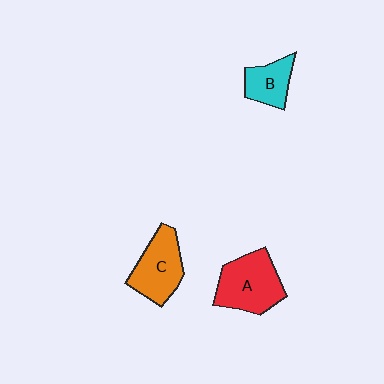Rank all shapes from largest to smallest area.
From largest to smallest: A (red), C (orange), B (cyan).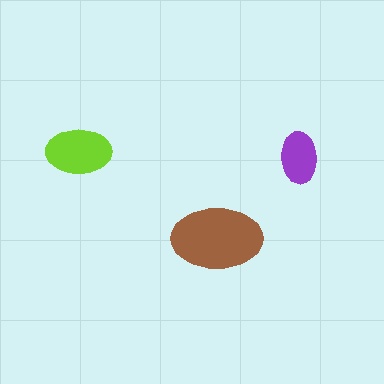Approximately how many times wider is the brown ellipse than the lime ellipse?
About 1.5 times wider.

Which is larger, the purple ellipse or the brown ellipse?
The brown one.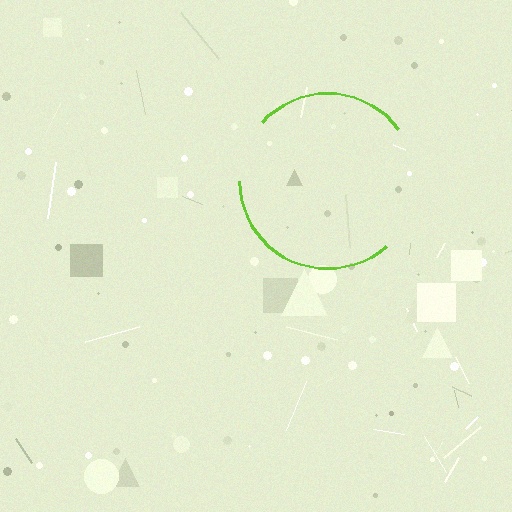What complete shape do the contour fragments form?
The contour fragments form a circle.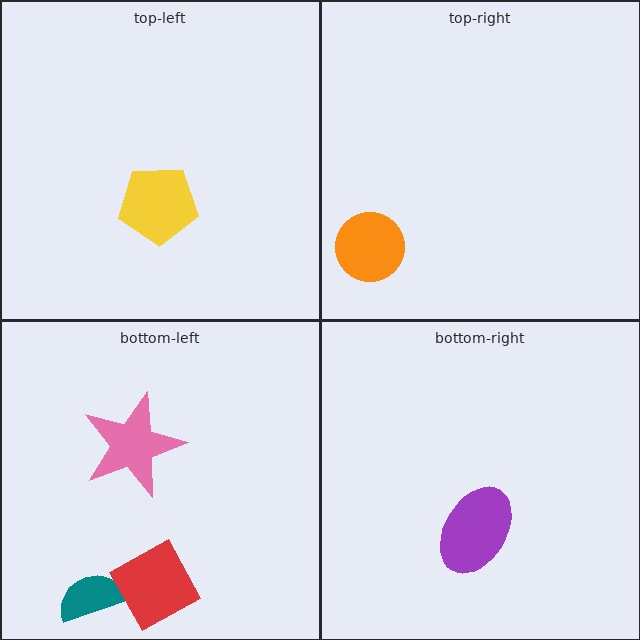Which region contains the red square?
The bottom-left region.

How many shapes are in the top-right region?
1.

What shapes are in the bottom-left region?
The teal semicircle, the red square, the pink star.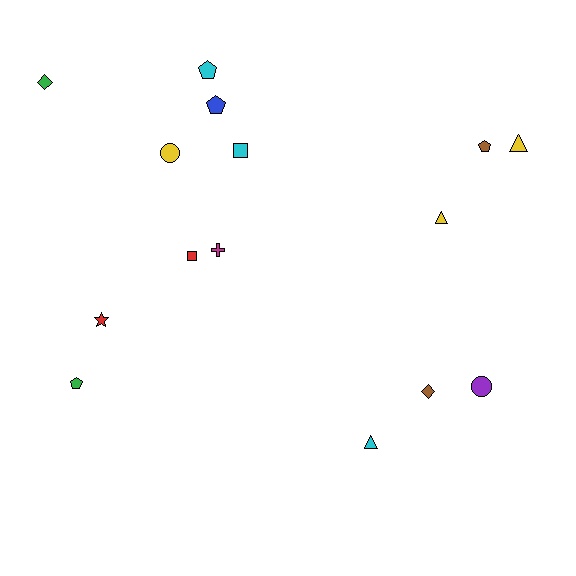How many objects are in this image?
There are 15 objects.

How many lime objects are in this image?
There are no lime objects.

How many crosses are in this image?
There is 1 cross.